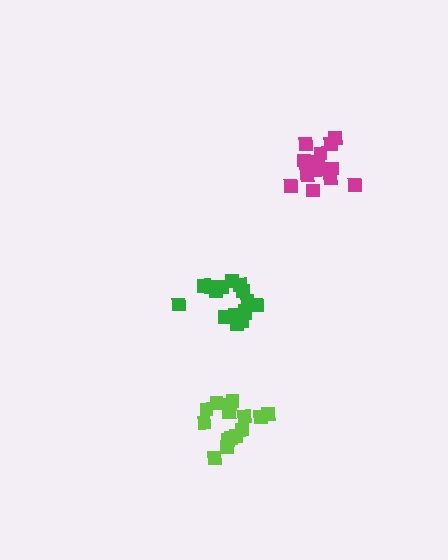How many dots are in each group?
Group 1: 15 dots, Group 2: 16 dots, Group 3: 14 dots (45 total).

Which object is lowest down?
The lime cluster is bottommost.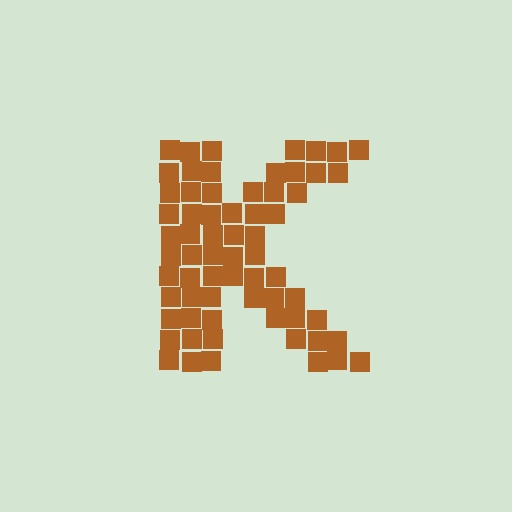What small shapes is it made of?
It is made of small squares.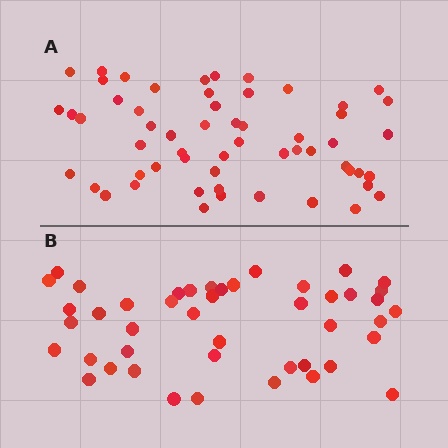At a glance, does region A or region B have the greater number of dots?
Region A (the top region) has more dots.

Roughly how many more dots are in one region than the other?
Region A has roughly 12 or so more dots than region B.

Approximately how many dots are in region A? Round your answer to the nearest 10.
About 60 dots. (The exact count is 57, which rounds to 60.)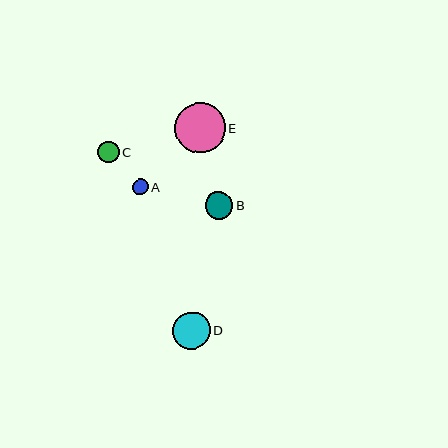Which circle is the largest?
Circle E is the largest with a size of approximately 51 pixels.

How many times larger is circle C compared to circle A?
Circle C is approximately 1.3 times the size of circle A.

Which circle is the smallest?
Circle A is the smallest with a size of approximately 16 pixels.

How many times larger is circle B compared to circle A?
Circle B is approximately 1.7 times the size of circle A.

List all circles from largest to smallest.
From largest to smallest: E, D, B, C, A.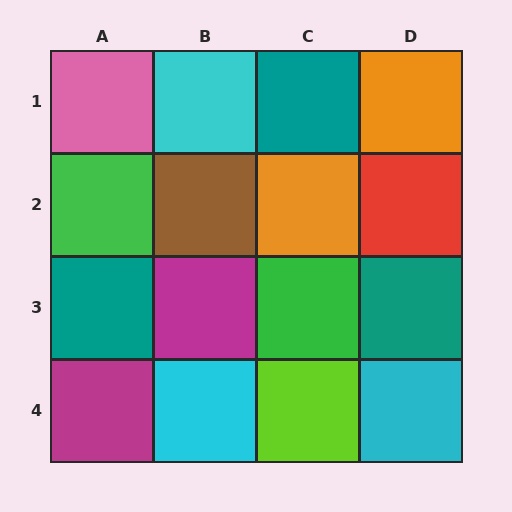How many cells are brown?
1 cell is brown.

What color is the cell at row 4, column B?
Cyan.